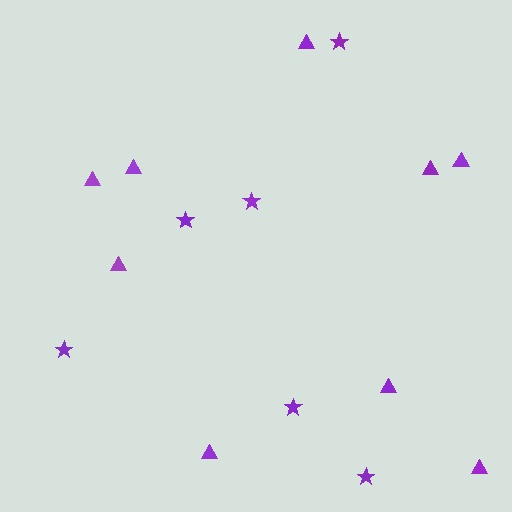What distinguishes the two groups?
There are 2 groups: one group of triangles (9) and one group of stars (6).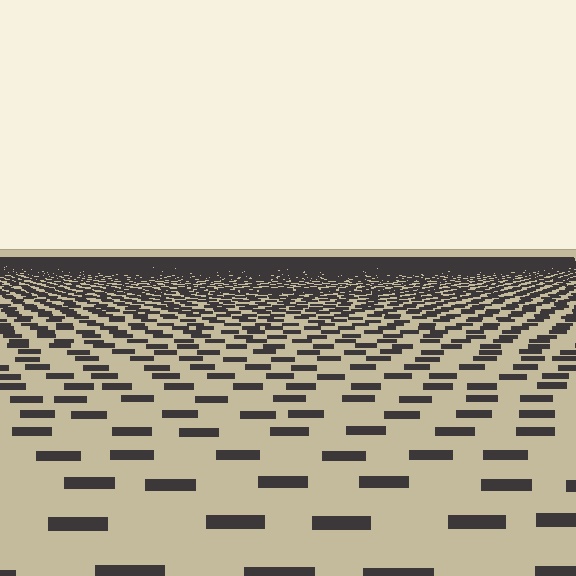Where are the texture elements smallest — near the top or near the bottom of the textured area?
Near the top.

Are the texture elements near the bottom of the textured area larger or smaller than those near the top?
Larger. Near the bottom, elements are closer to the viewer and appear at a bigger on-screen size.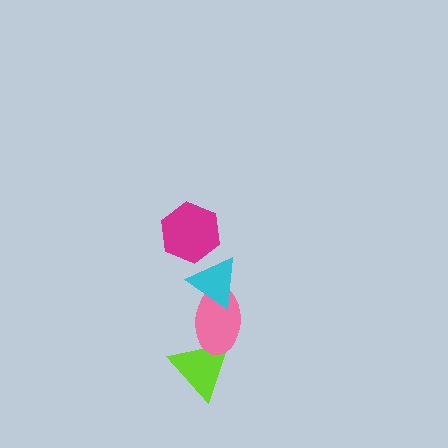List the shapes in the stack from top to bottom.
From top to bottom: the magenta hexagon, the cyan triangle, the pink ellipse, the lime triangle.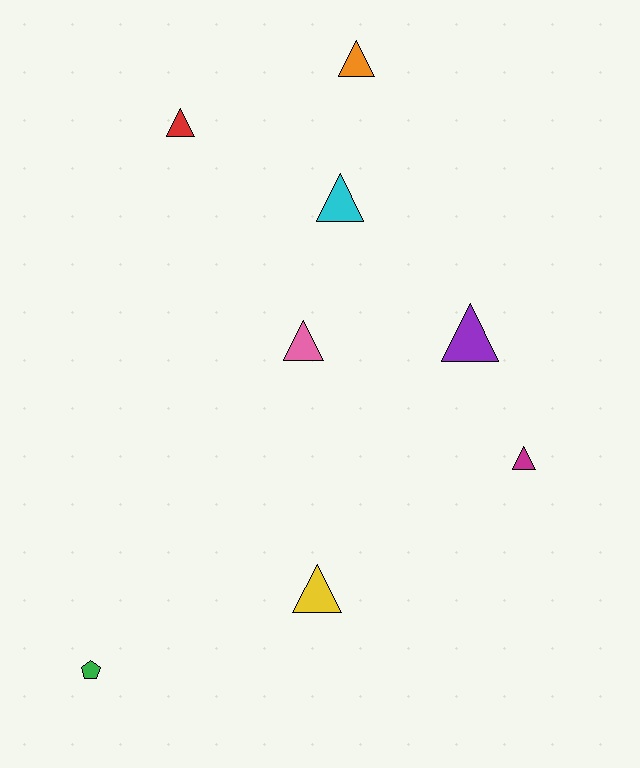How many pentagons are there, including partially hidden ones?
There is 1 pentagon.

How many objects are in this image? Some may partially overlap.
There are 8 objects.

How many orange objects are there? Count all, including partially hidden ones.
There is 1 orange object.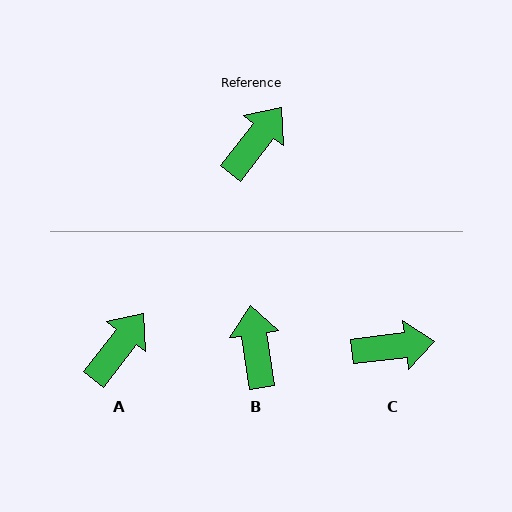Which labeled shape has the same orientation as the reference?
A.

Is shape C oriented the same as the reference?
No, it is off by about 45 degrees.